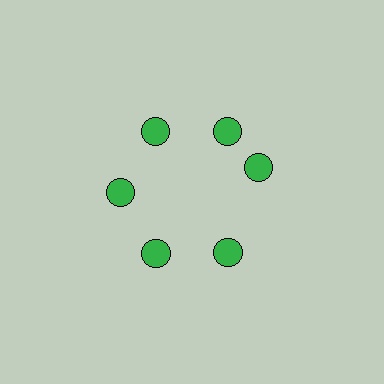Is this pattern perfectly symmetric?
No. The 6 green circles are arranged in a ring, but one element near the 3 o'clock position is rotated out of alignment along the ring, breaking the 6-fold rotational symmetry.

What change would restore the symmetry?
The symmetry would be restored by rotating it back into even spacing with its neighbors so that all 6 circles sit at equal angles and equal distance from the center.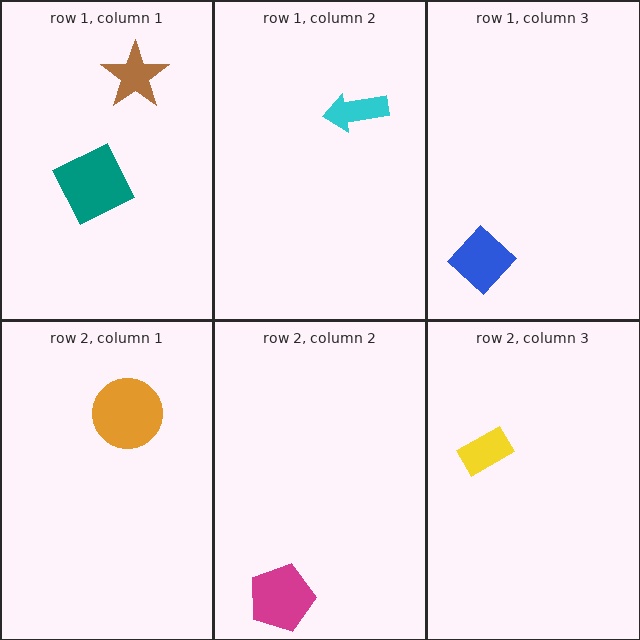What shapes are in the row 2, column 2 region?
The magenta pentagon.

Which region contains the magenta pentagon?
The row 2, column 2 region.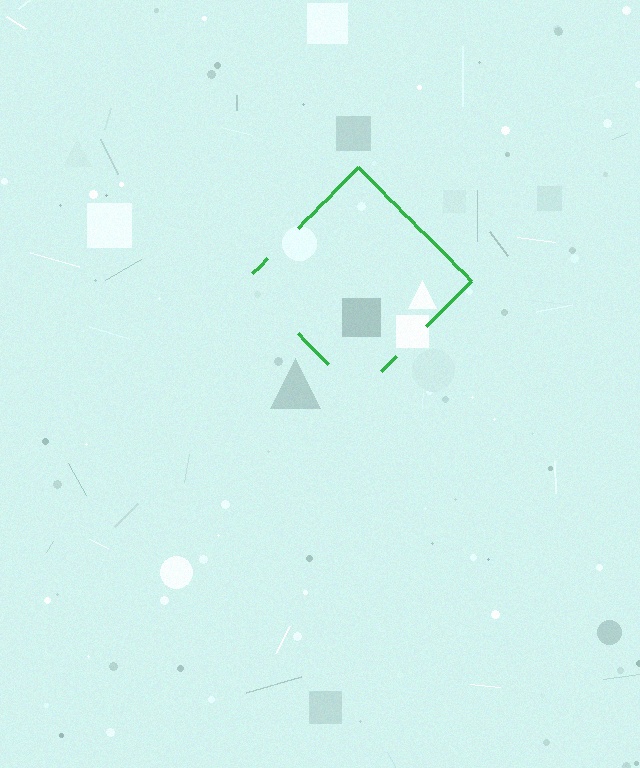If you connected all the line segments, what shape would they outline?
They would outline a diamond.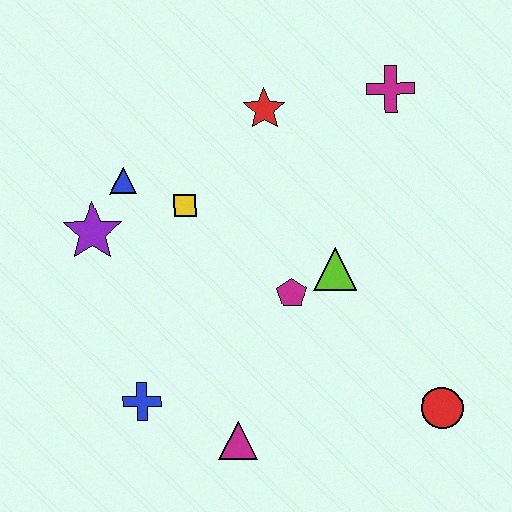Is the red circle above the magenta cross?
No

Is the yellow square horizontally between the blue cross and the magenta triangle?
Yes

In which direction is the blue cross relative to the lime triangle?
The blue cross is to the left of the lime triangle.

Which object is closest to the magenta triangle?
The blue cross is closest to the magenta triangle.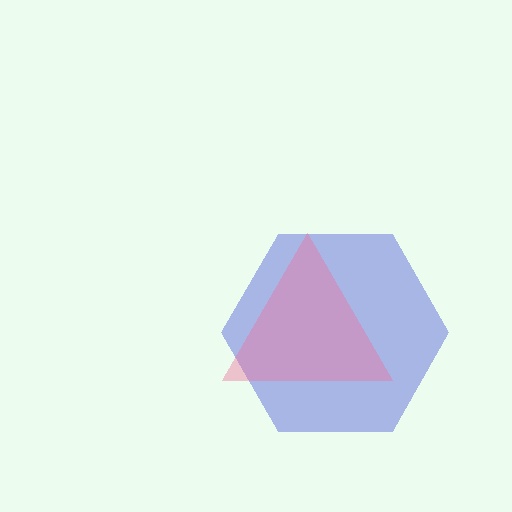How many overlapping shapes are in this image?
There are 2 overlapping shapes in the image.